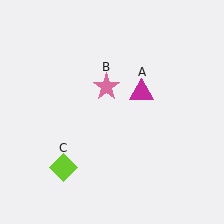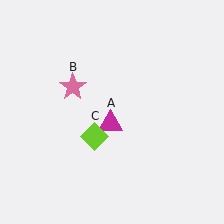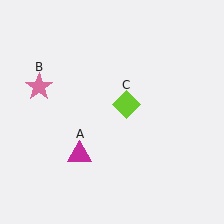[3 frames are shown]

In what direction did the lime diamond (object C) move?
The lime diamond (object C) moved up and to the right.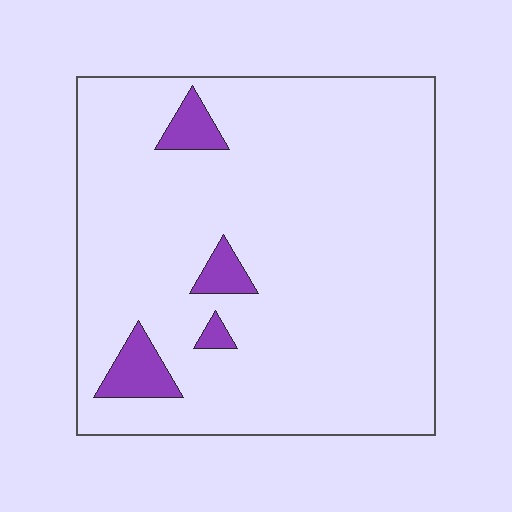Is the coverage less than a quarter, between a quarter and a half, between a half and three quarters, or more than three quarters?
Less than a quarter.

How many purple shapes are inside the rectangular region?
4.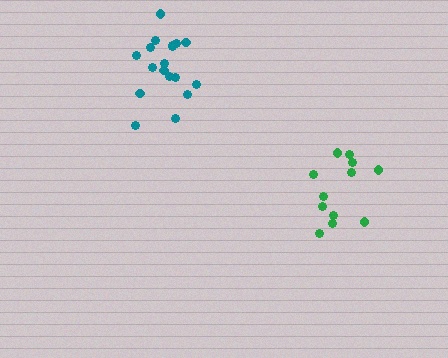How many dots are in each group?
Group 1: 18 dots, Group 2: 12 dots (30 total).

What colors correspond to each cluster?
The clusters are colored: teal, green.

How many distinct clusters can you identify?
There are 2 distinct clusters.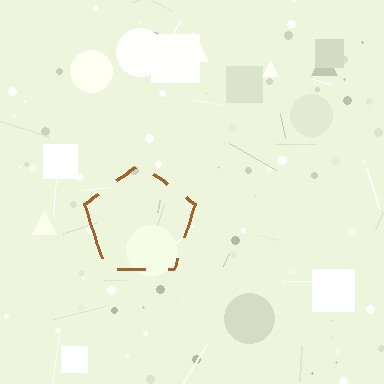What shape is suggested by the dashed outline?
The dashed outline suggests a pentagon.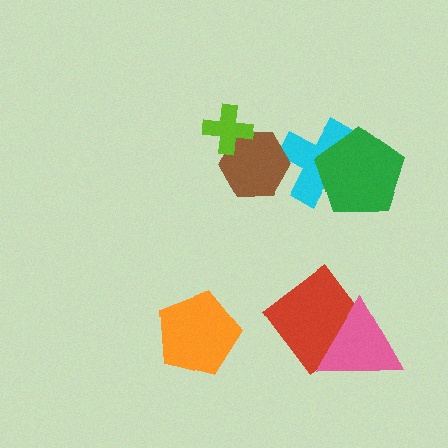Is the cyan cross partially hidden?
Yes, it is partially covered by another shape.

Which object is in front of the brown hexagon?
The lime cross is in front of the brown hexagon.